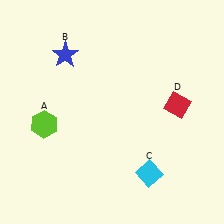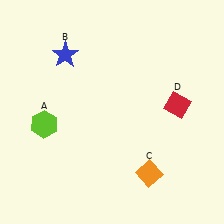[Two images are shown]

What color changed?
The diamond (C) changed from cyan in Image 1 to orange in Image 2.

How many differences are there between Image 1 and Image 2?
There is 1 difference between the two images.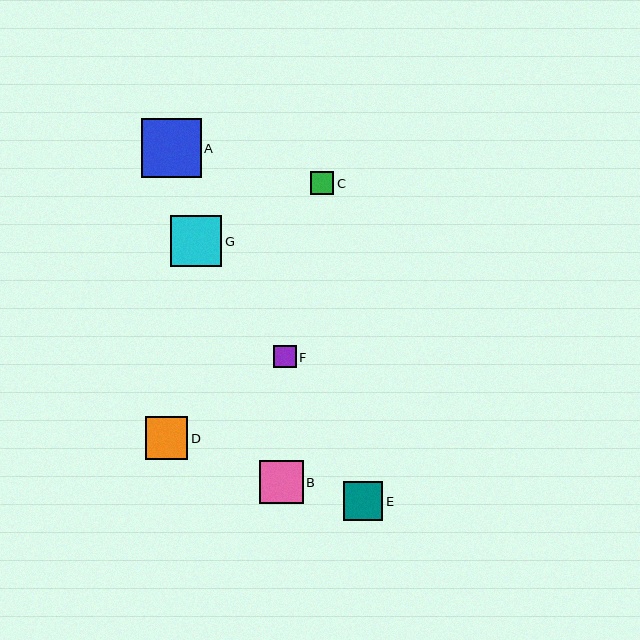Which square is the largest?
Square A is the largest with a size of approximately 59 pixels.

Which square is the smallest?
Square F is the smallest with a size of approximately 23 pixels.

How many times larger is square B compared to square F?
Square B is approximately 1.9 times the size of square F.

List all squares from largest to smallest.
From largest to smallest: A, G, B, D, E, C, F.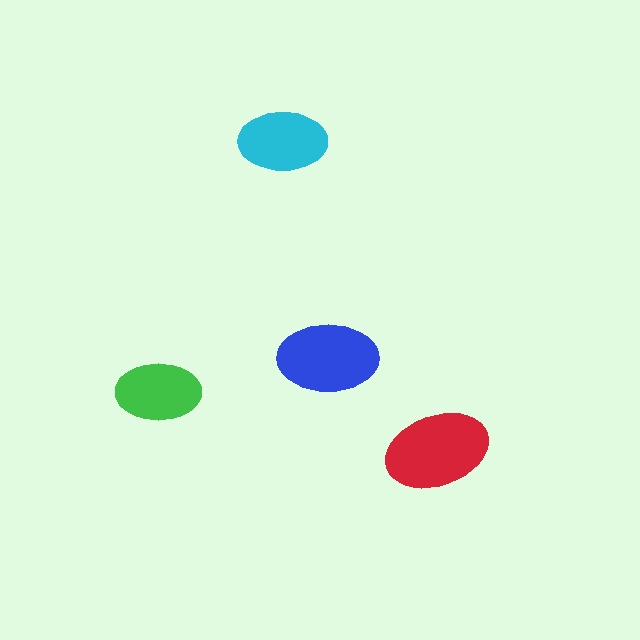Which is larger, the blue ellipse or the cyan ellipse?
The blue one.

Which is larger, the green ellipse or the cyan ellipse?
The cyan one.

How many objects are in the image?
There are 4 objects in the image.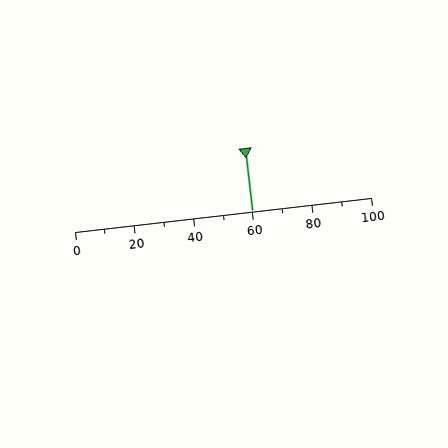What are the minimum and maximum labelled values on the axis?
The axis runs from 0 to 100.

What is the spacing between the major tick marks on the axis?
The major ticks are spaced 20 apart.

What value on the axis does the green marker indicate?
The marker indicates approximately 60.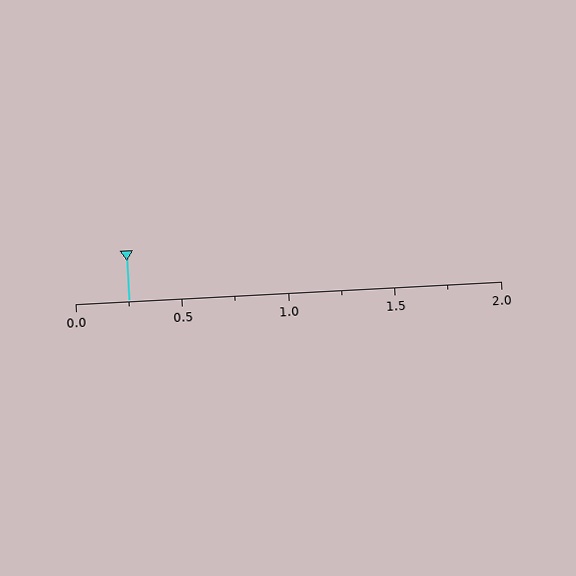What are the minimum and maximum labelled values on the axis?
The axis runs from 0.0 to 2.0.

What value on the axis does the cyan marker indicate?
The marker indicates approximately 0.25.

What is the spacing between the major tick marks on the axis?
The major ticks are spaced 0.5 apart.